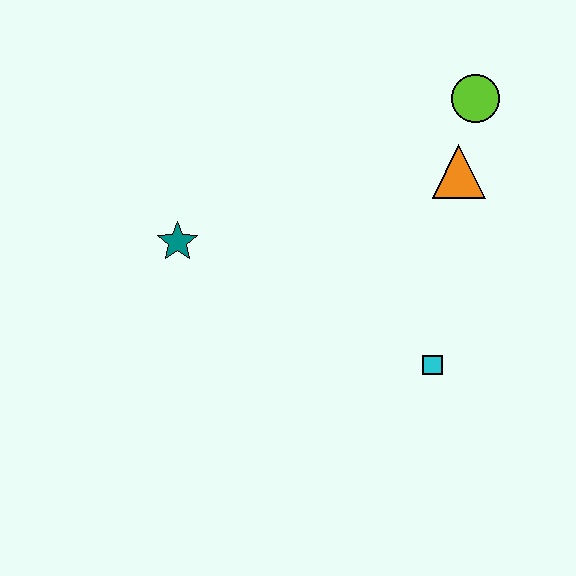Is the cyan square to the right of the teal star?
Yes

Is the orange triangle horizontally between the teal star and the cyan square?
No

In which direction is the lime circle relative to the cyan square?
The lime circle is above the cyan square.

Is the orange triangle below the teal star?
No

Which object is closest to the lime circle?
The orange triangle is closest to the lime circle.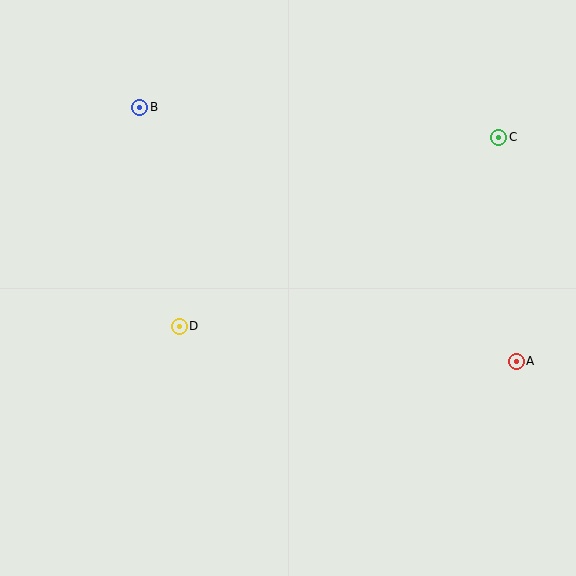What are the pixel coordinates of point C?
Point C is at (499, 137).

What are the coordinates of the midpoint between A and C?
The midpoint between A and C is at (508, 249).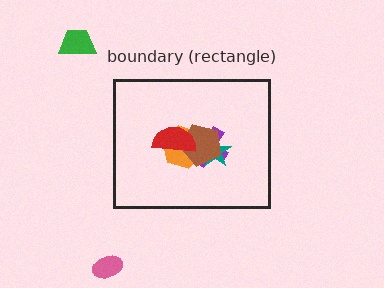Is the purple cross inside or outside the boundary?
Inside.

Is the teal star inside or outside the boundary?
Inside.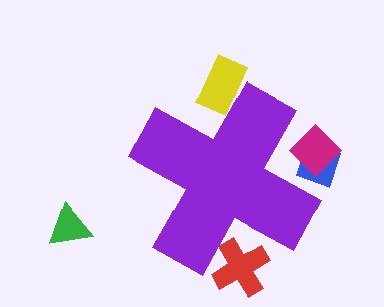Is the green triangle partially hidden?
No, the green triangle is fully visible.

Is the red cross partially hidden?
Yes, the red cross is partially hidden behind the purple cross.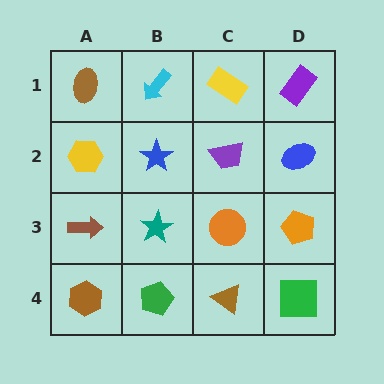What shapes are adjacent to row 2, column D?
A purple rectangle (row 1, column D), an orange pentagon (row 3, column D), a purple trapezoid (row 2, column C).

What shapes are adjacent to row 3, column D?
A blue ellipse (row 2, column D), a green square (row 4, column D), an orange circle (row 3, column C).